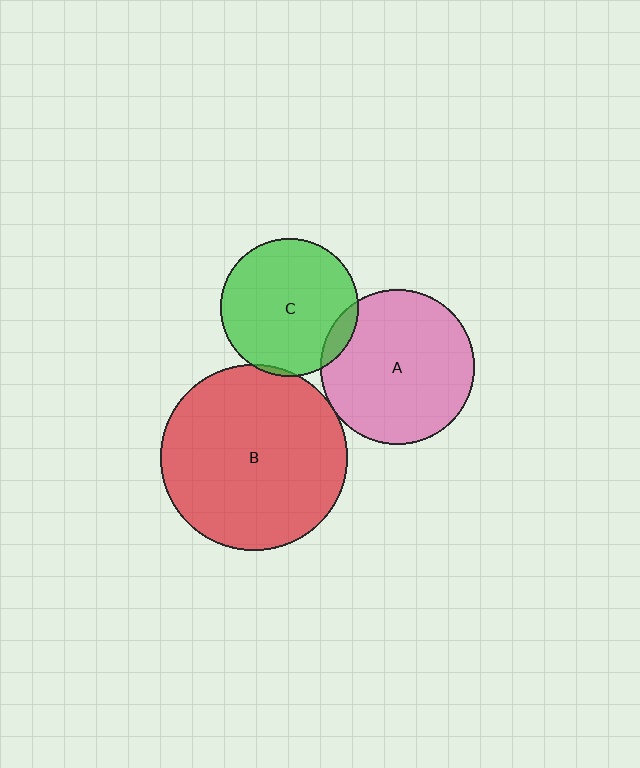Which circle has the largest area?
Circle B (red).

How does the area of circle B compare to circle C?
Approximately 1.8 times.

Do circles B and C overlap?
Yes.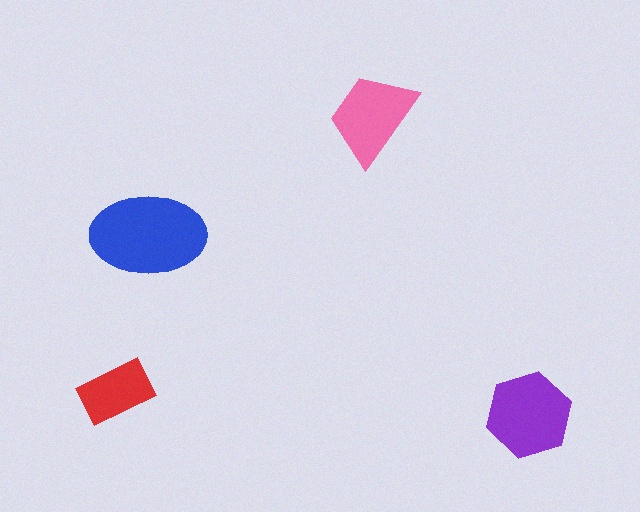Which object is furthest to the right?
The purple hexagon is rightmost.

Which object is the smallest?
The red rectangle.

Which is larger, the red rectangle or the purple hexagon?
The purple hexagon.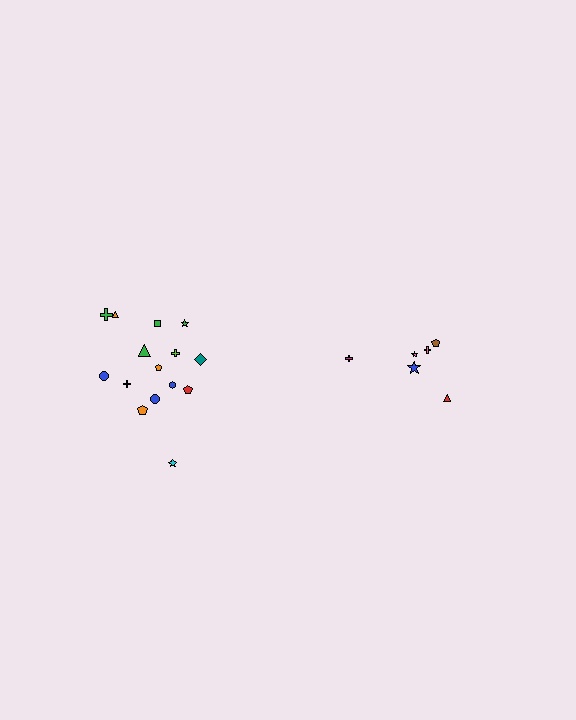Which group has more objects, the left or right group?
The left group.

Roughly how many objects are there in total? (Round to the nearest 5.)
Roughly 20 objects in total.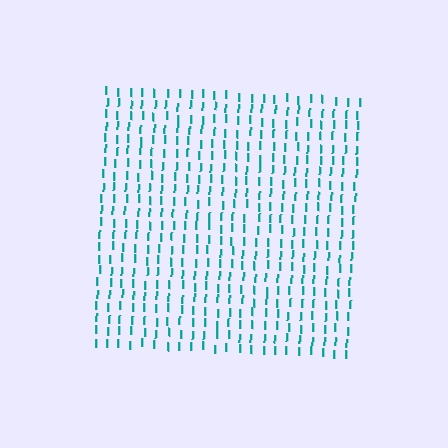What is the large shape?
The large shape is a square.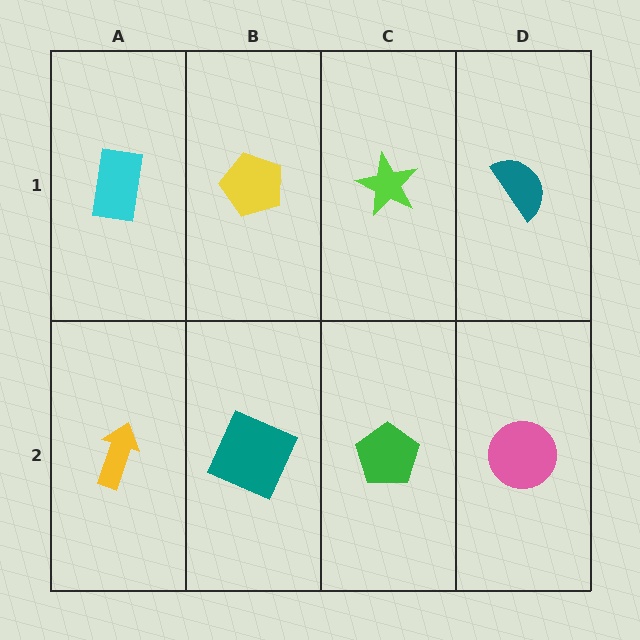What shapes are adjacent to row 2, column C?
A lime star (row 1, column C), a teal square (row 2, column B), a pink circle (row 2, column D).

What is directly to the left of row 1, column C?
A yellow pentagon.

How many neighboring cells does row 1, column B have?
3.